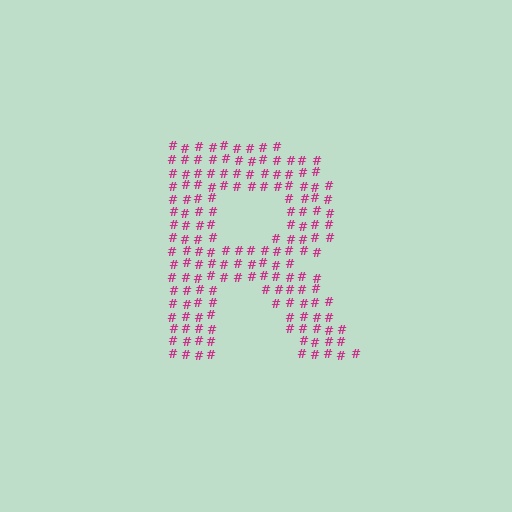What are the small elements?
The small elements are hash symbols.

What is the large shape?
The large shape is the letter R.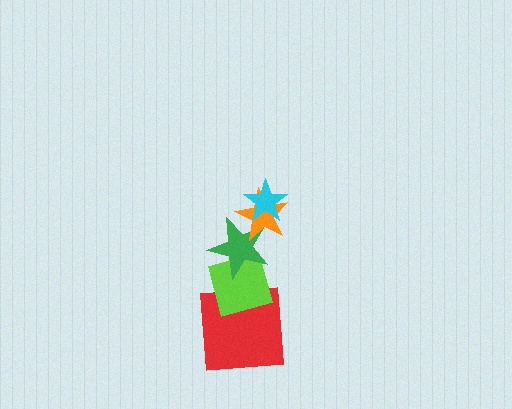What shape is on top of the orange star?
The cyan star is on top of the orange star.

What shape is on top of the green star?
The orange star is on top of the green star.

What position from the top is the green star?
The green star is 3rd from the top.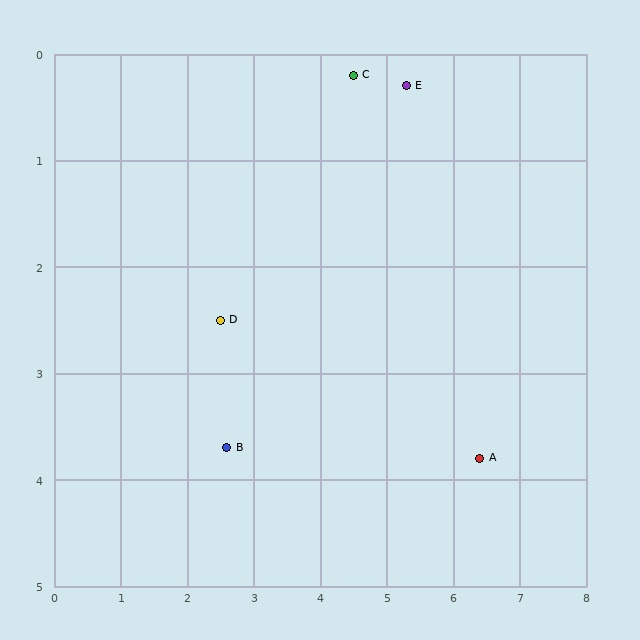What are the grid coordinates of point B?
Point B is at approximately (2.6, 3.7).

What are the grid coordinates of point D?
Point D is at approximately (2.5, 2.5).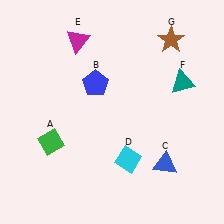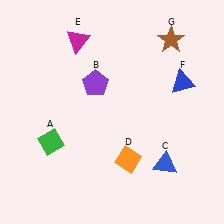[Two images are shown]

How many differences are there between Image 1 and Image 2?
There are 3 differences between the two images.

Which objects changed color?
B changed from blue to purple. D changed from cyan to orange. F changed from teal to blue.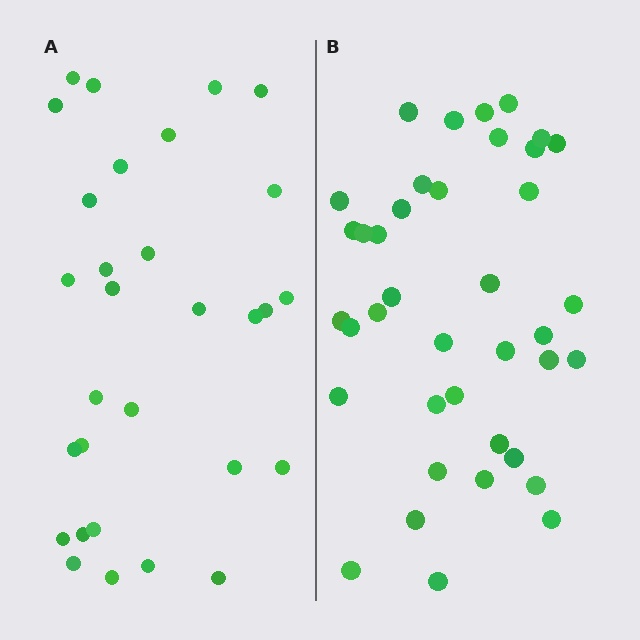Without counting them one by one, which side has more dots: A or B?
Region B (the right region) has more dots.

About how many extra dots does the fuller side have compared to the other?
Region B has roughly 8 or so more dots than region A.